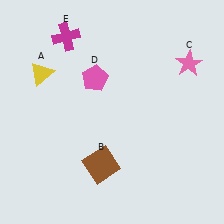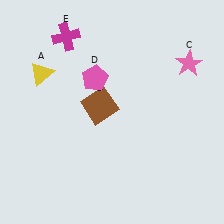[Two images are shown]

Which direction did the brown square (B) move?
The brown square (B) moved up.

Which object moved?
The brown square (B) moved up.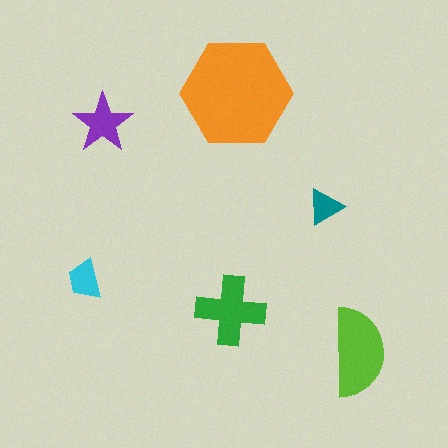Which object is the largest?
The orange hexagon.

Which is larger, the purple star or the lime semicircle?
The lime semicircle.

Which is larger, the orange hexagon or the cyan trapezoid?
The orange hexagon.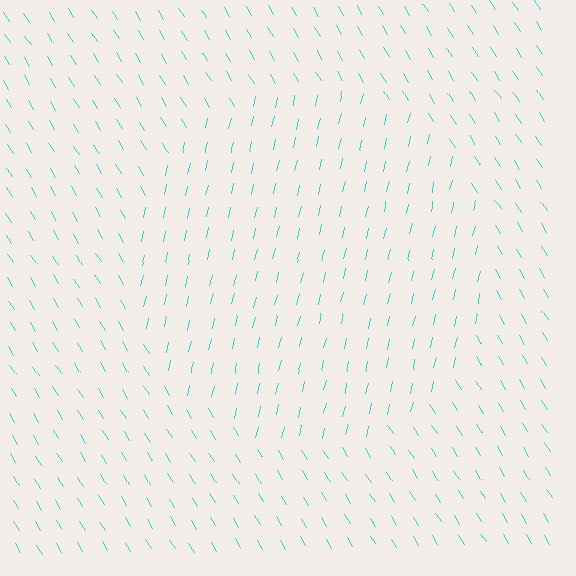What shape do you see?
I see a circle.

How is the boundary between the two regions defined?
The boundary is defined purely by a change in line orientation (approximately 45 degrees difference). All lines are the same color and thickness.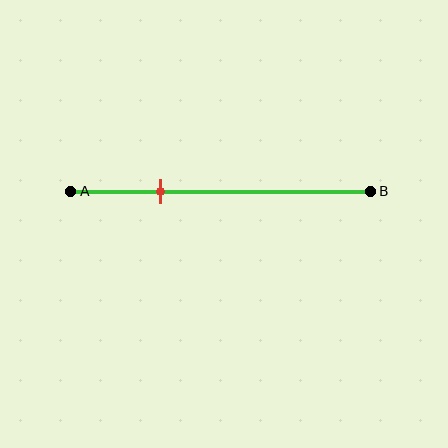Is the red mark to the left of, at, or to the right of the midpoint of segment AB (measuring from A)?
The red mark is to the left of the midpoint of segment AB.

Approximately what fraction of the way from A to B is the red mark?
The red mark is approximately 30% of the way from A to B.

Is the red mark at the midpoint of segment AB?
No, the mark is at about 30% from A, not at the 50% midpoint.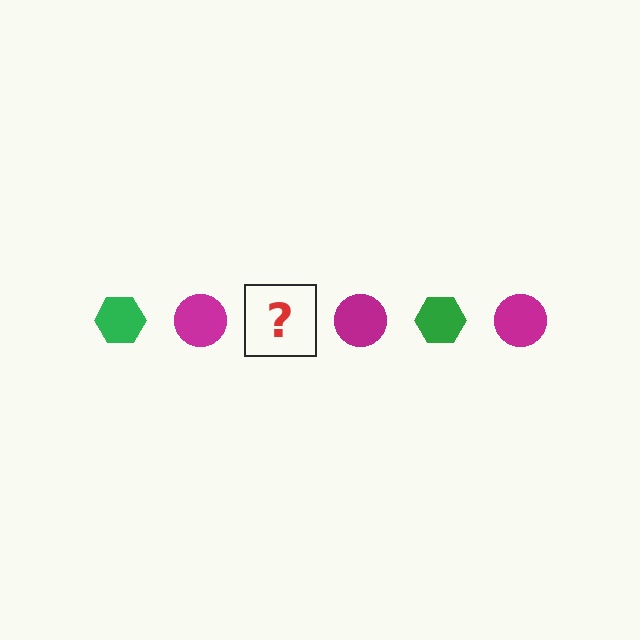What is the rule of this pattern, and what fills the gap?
The rule is that the pattern alternates between green hexagon and magenta circle. The gap should be filled with a green hexagon.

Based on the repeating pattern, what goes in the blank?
The blank should be a green hexagon.